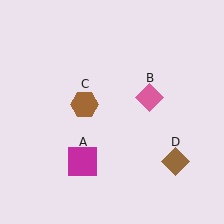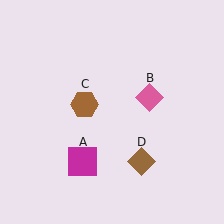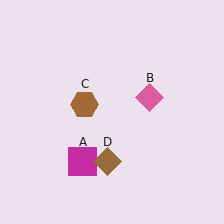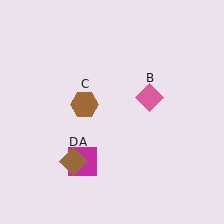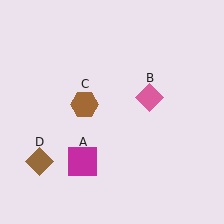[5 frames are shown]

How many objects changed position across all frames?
1 object changed position: brown diamond (object D).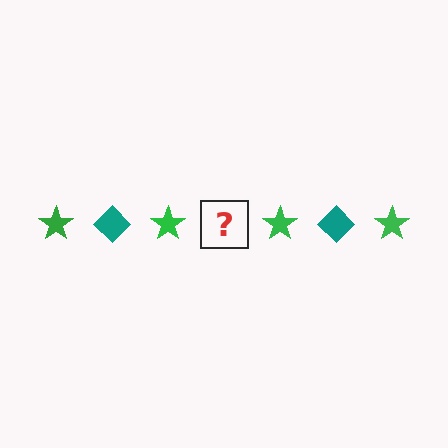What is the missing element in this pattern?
The missing element is a teal diamond.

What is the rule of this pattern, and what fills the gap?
The rule is that the pattern alternates between green star and teal diamond. The gap should be filled with a teal diamond.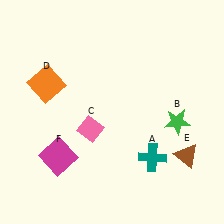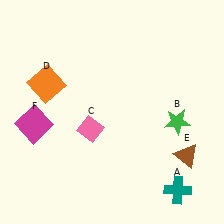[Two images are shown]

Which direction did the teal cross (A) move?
The teal cross (A) moved down.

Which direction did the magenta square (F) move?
The magenta square (F) moved up.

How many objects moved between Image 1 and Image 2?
2 objects moved between the two images.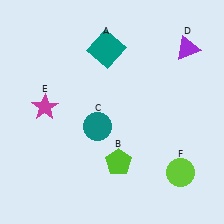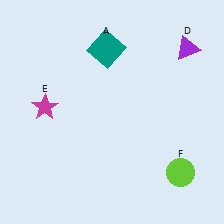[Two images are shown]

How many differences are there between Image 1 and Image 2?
There are 2 differences between the two images.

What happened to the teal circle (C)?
The teal circle (C) was removed in Image 2. It was in the bottom-left area of Image 1.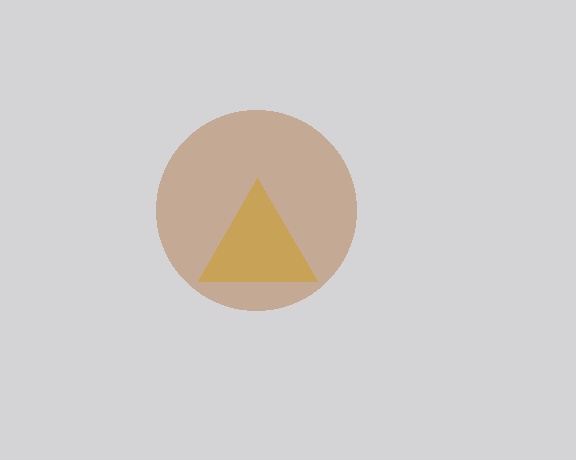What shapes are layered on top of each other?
The layered shapes are: a yellow triangle, a brown circle.